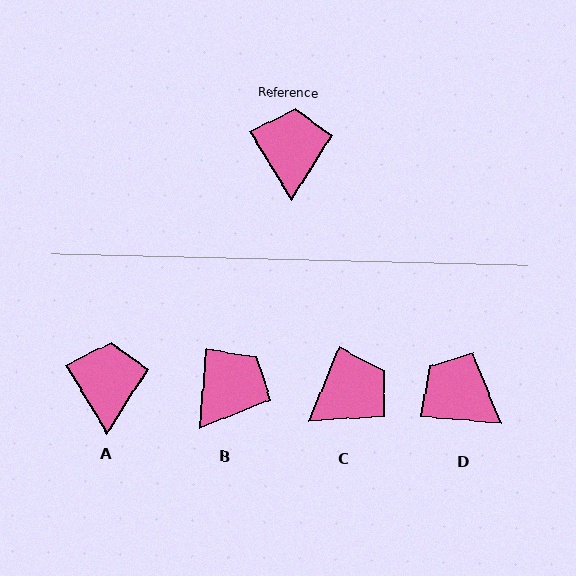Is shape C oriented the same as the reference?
No, it is off by about 54 degrees.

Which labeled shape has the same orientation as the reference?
A.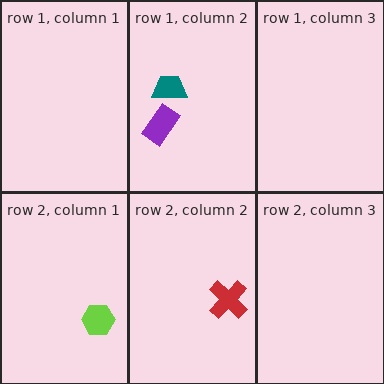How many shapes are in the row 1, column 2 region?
2.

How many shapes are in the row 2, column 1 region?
1.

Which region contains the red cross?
The row 2, column 2 region.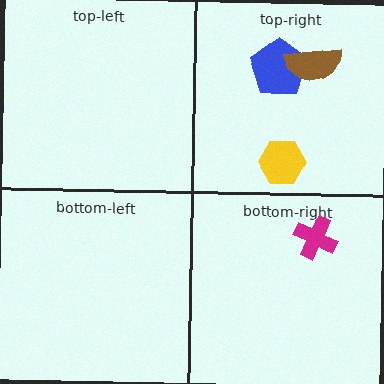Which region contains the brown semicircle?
The top-right region.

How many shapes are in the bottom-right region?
1.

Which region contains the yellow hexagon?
The top-right region.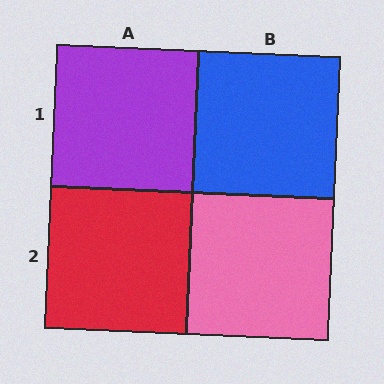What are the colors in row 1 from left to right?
Purple, blue.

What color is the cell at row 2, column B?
Pink.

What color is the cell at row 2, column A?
Red.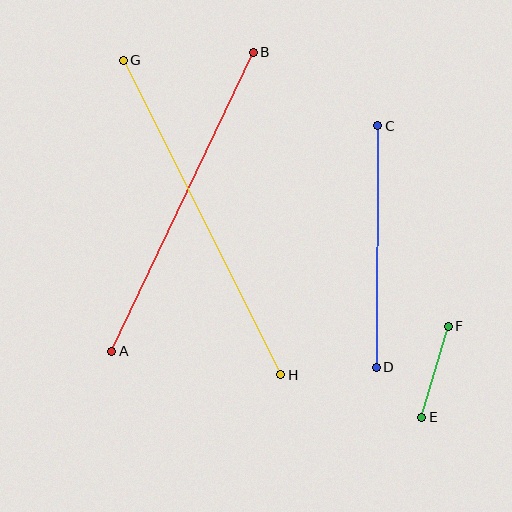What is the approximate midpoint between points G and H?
The midpoint is at approximately (202, 218) pixels.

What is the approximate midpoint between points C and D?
The midpoint is at approximately (377, 247) pixels.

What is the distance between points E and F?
The distance is approximately 95 pixels.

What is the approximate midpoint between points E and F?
The midpoint is at approximately (435, 372) pixels.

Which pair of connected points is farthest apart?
Points G and H are farthest apart.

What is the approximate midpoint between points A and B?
The midpoint is at approximately (182, 202) pixels.